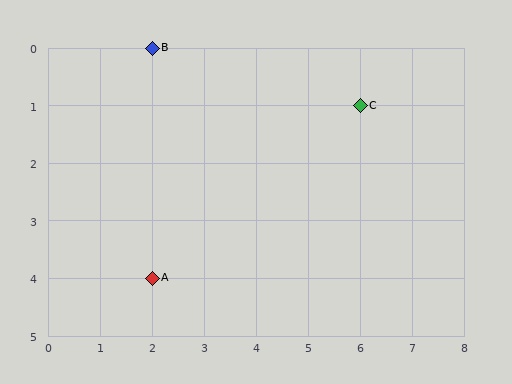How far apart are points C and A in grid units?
Points C and A are 4 columns and 3 rows apart (about 5.0 grid units diagonally).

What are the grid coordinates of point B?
Point B is at grid coordinates (2, 0).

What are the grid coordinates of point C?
Point C is at grid coordinates (6, 1).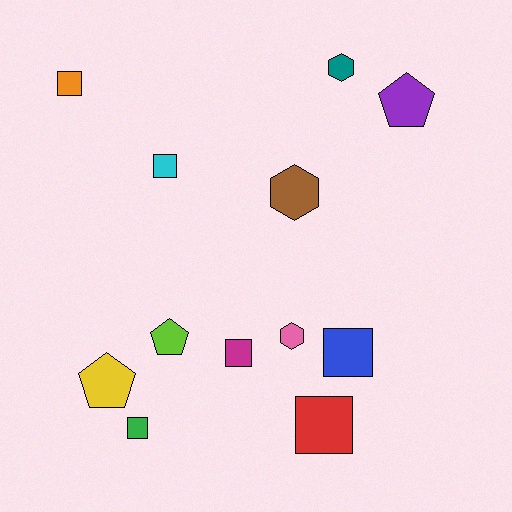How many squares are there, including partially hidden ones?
There are 6 squares.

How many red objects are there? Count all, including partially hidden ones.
There is 1 red object.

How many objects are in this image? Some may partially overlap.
There are 12 objects.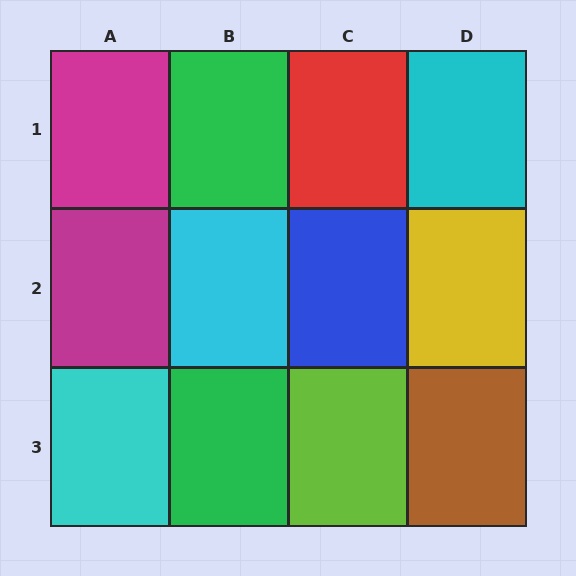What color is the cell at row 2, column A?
Magenta.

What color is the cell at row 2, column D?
Yellow.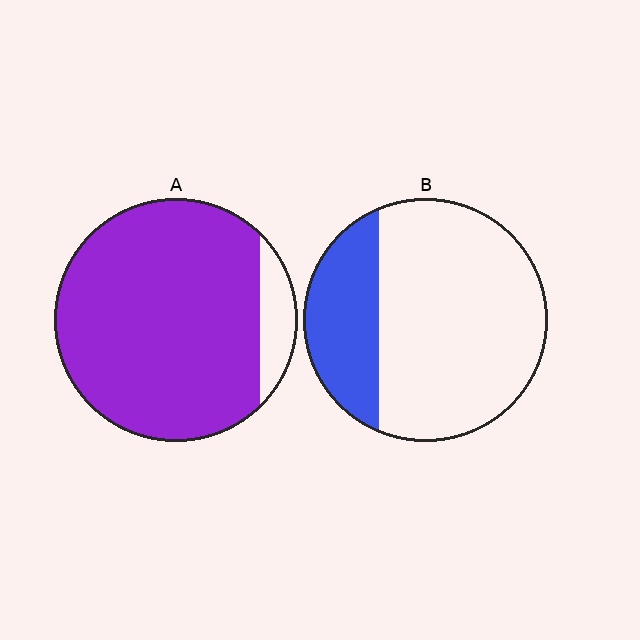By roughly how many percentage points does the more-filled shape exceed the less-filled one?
By roughly 65 percentage points (A over B).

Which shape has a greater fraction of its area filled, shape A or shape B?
Shape A.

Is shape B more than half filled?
No.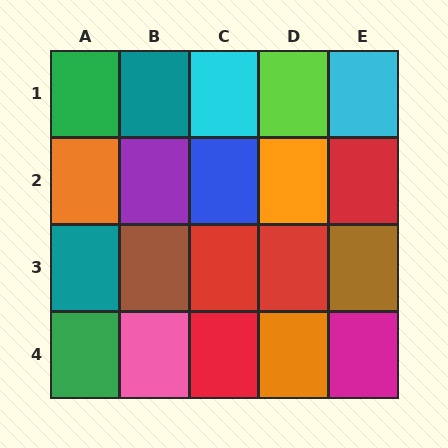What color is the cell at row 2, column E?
Red.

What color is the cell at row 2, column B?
Purple.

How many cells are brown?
2 cells are brown.